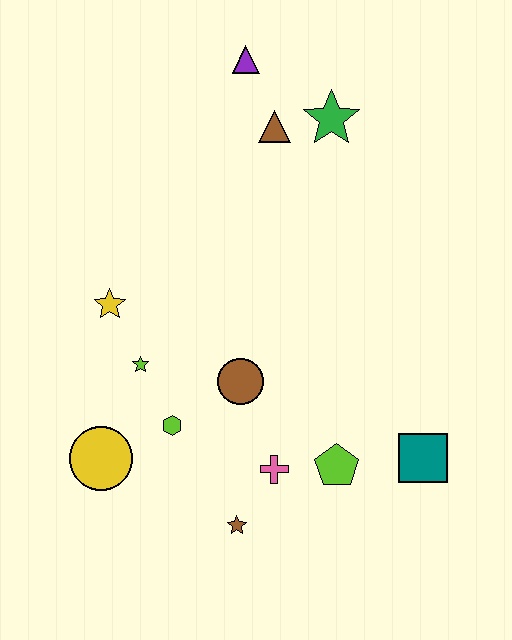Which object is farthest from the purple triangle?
The brown star is farthest from the purple triangle.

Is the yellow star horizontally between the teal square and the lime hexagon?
No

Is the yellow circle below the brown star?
No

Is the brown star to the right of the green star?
No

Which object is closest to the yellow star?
The lime star is closest to the yellow star.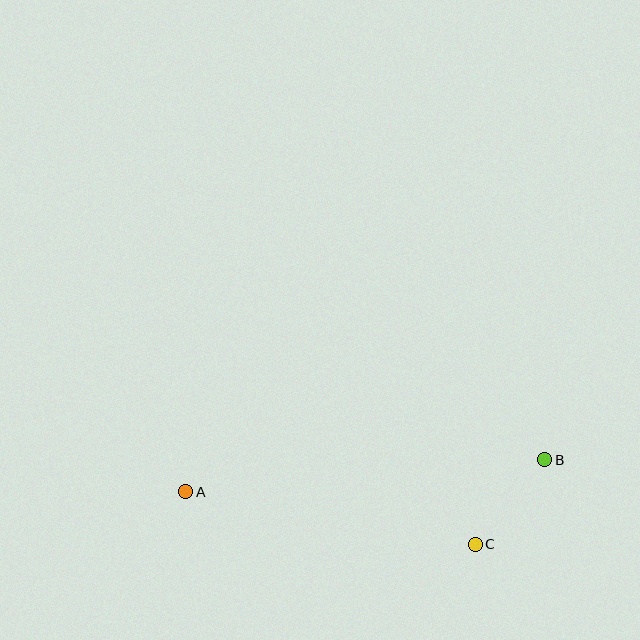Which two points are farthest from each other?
Points A and B are farthest from each other.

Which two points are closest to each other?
Points B and C are closest to each other.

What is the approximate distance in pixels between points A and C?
The distance between A and C is approximately 294 pixels.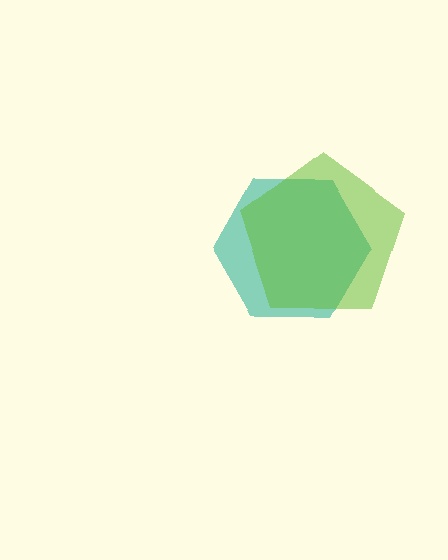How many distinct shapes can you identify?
There are 2 distinct shapes: a teal hexagon, a lime pentagon.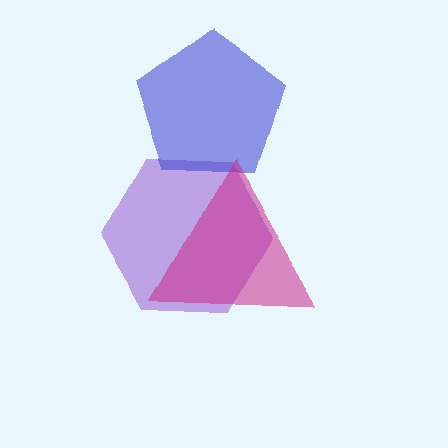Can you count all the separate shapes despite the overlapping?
Yes, there are 3 separate shapes.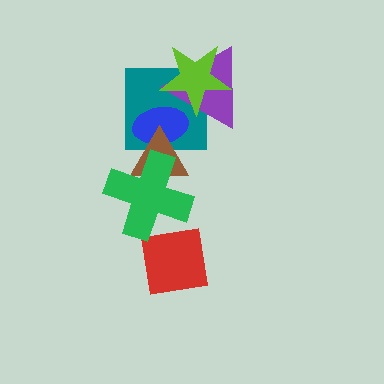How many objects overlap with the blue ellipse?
4 objects overlap with the blue ellipse.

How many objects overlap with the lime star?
3 objects overlap with the lime star.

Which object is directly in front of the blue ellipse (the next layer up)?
The purple triangle is directly in front of the blue ellipse.